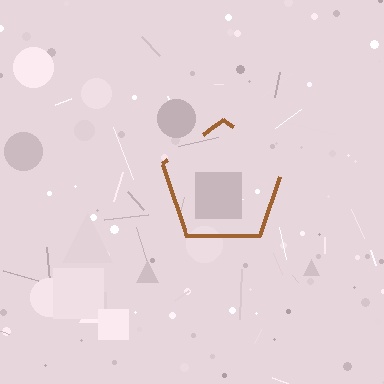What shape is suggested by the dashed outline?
The dashed outline suggests a pentagon.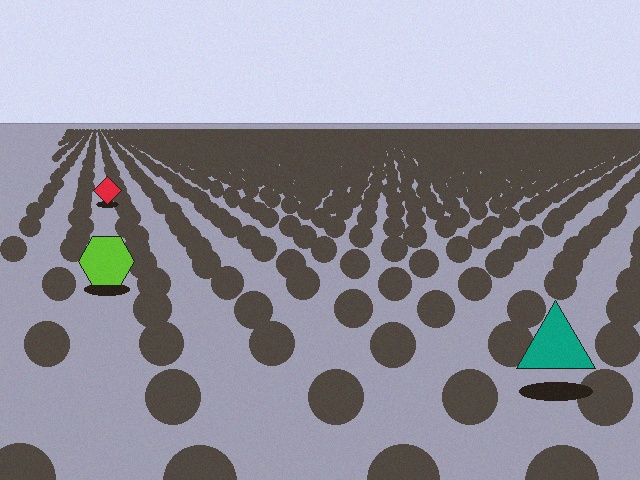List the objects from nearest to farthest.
From nearest to farthest: the teal triangle, the lime hexagon, the red diamond.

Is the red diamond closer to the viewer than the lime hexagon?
No. The lime hexagon is closer — you can tell from the texture gradient: the ground texture is coarser near it.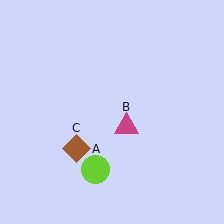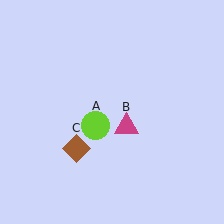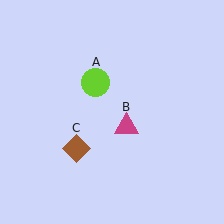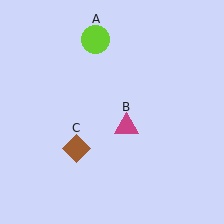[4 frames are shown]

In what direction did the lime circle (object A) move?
The lime circle (object A) moved up.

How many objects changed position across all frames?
1 object changed position: lime circle (object A).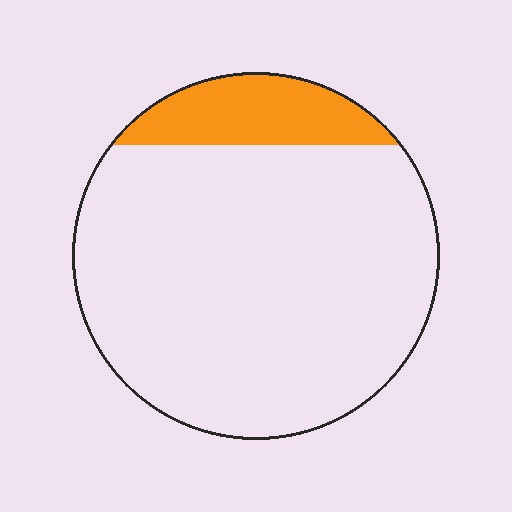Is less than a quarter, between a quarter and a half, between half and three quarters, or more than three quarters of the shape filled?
Less than a quarter.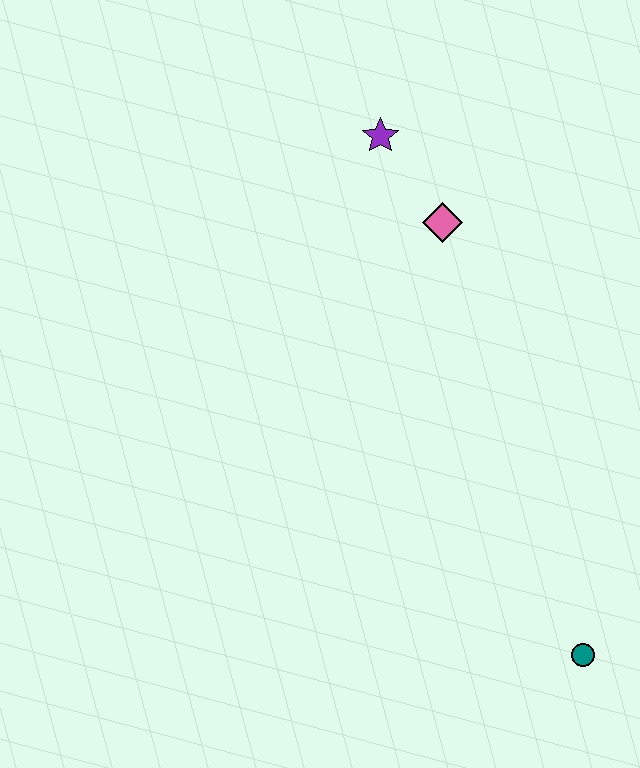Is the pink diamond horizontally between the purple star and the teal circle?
Yes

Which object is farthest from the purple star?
The teal circle is farthest from the purple star.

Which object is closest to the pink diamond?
The purple star is closest to the pink diamond.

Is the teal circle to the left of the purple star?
No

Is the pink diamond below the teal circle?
No